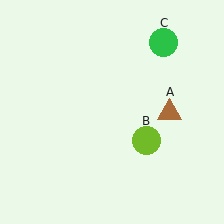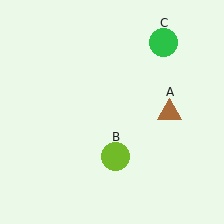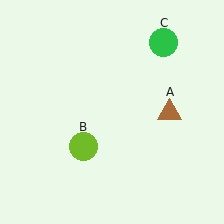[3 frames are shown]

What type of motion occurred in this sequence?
The lime circle (object B) rotated clockwise around the center of the scene.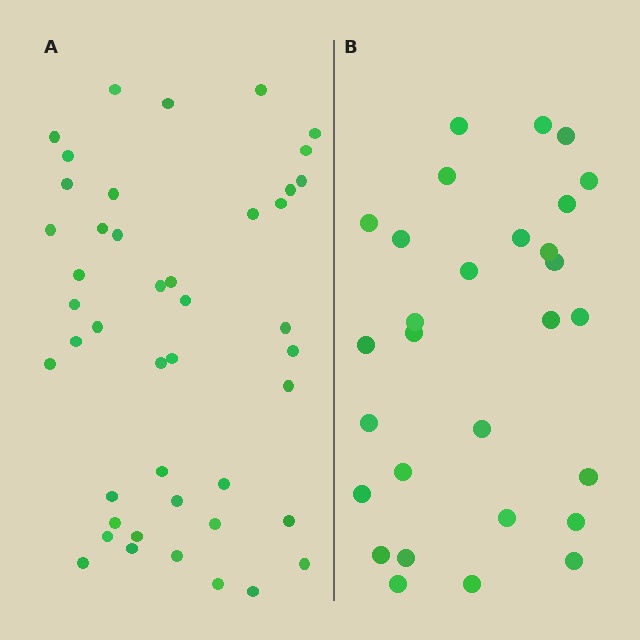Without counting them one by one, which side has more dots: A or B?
Region A (the left region) has more dots.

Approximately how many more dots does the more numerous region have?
Region A has approximately 15 more dots than region B.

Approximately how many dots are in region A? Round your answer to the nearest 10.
About 40 dots. (The exact count is 44, which rounds to 40.)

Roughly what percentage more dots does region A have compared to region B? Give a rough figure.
About 50% more.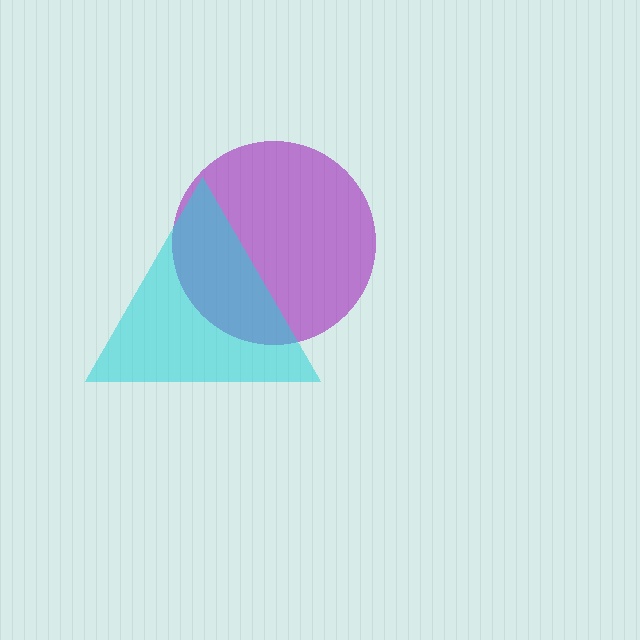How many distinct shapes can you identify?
There are 2 distinct shapes: a purple circle, a cyan triangle.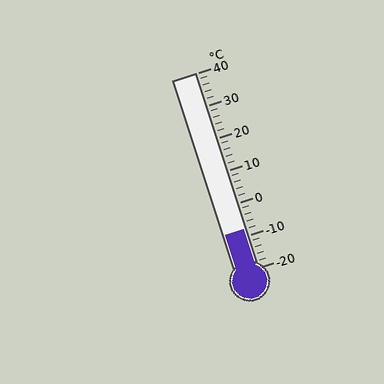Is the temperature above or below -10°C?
The temperature is above -10°C.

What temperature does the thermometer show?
The thermometer shows approximately -8°C.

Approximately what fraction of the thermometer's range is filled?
The thermometer is filled to approximately 20% of its range.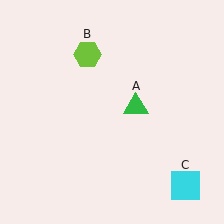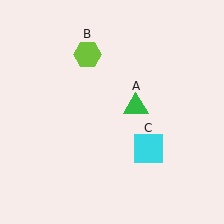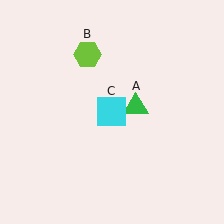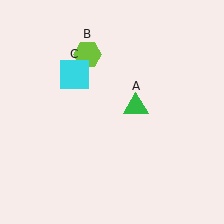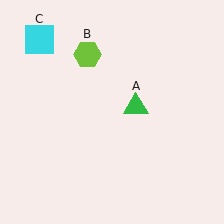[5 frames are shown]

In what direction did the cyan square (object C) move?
The cyan square (object C) moved up and to the left.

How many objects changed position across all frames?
1 object changed position: cyan square (object C).